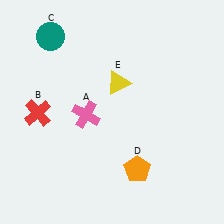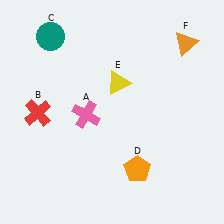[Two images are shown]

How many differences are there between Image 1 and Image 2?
There is 1 difference between the two images.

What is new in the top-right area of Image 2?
An orange triangle (F) was added in the top-right area of Image 2.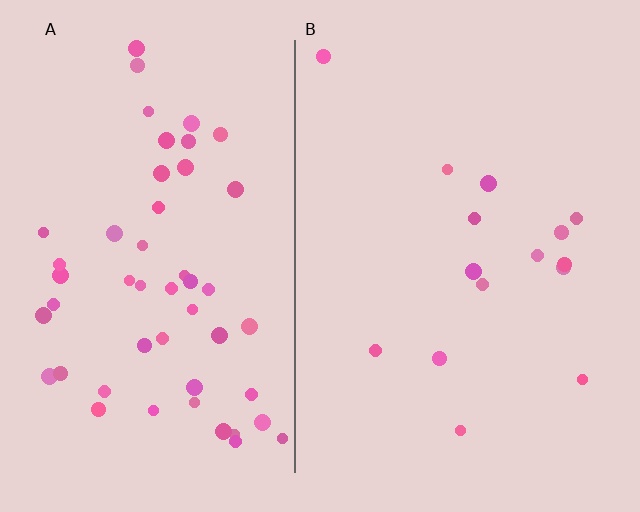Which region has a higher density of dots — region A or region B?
A (the left).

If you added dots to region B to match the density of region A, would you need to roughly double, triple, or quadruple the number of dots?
Approximately triple.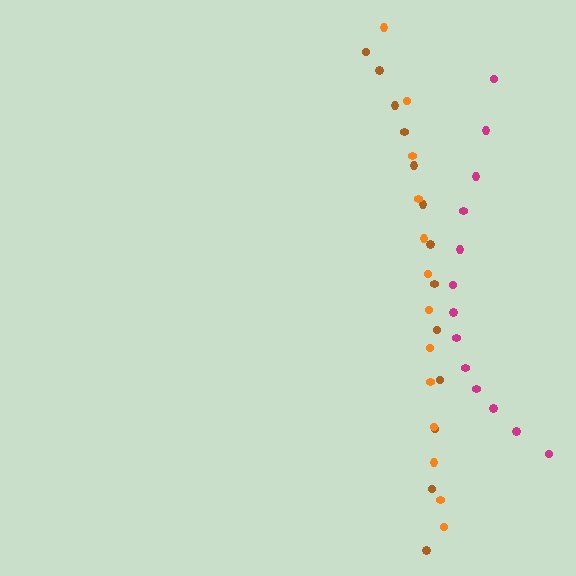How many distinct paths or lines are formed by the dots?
There are 3 distinct paths.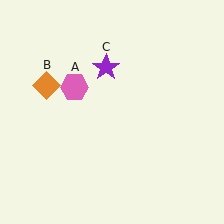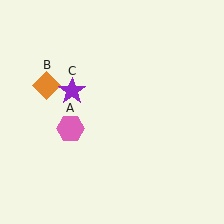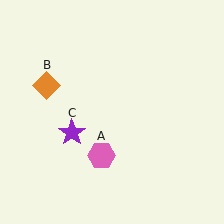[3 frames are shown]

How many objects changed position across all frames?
2 objects changed position: pink hexagon (object A), purple star (object C).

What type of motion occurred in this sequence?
The pink hexagon (object A), purple star (object C) rotated counterclockwise around the center of the scene.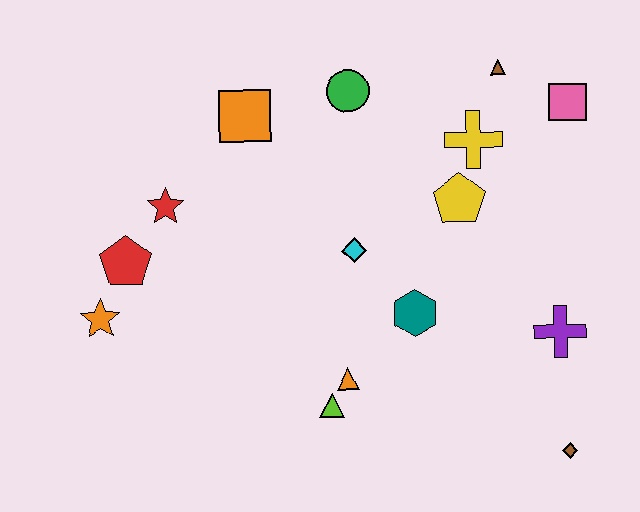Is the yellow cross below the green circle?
Yes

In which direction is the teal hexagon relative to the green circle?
The teal hexagon is below the green circle.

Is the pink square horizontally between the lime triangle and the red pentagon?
No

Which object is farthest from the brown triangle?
The orange star is farthest from the brown triangle.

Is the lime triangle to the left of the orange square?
No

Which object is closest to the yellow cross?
The yellow pentagon is closest to the yellow cross.